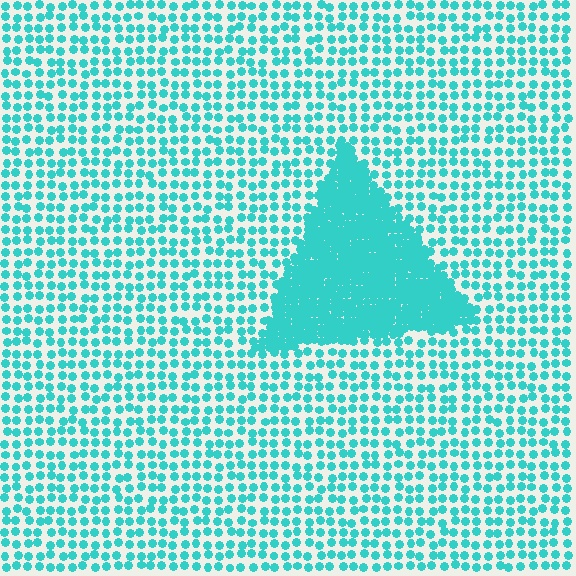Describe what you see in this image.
The image contains small cyan elements arranged at two different densities. A triangle-shaped region is visible where the elements are more densely packed than the surrounding area.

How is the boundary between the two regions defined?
The boundary is defined by a change in element density (approximately 3.0x ratio). All elements are the same color, size, and shape.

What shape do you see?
I see a triangle.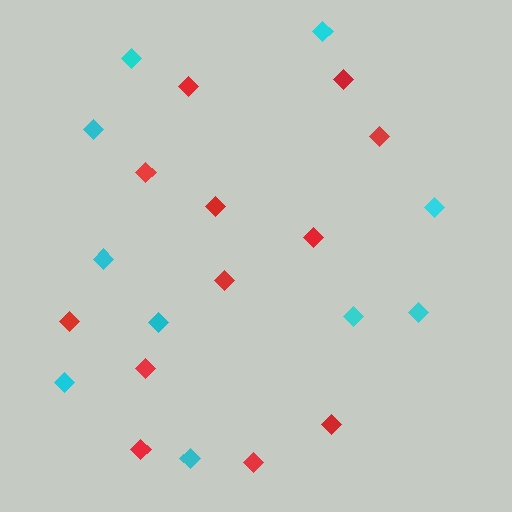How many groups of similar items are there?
There are 2 groups: one group of red diamonds (12) and one group of cyan diamonds (10).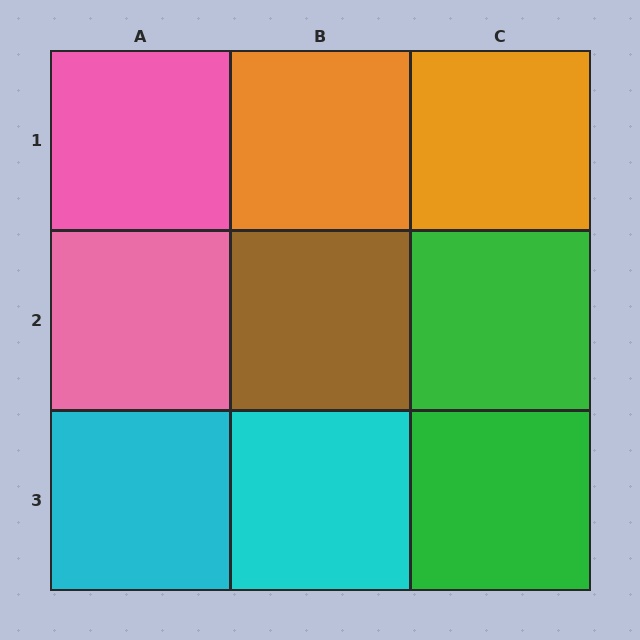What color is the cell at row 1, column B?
Orange.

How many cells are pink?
2 cells are pink.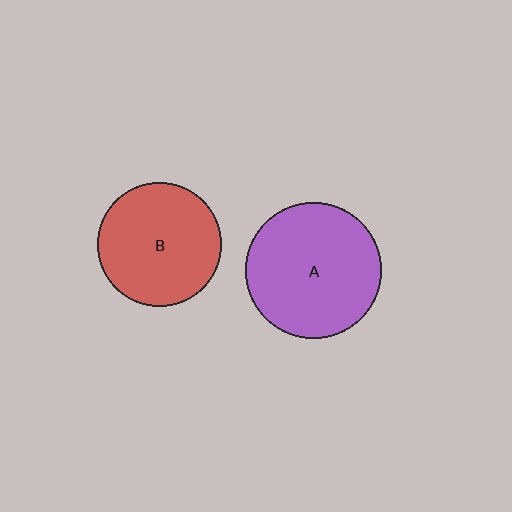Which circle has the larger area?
Circle A (purple).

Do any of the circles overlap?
No, none of the circles overlap.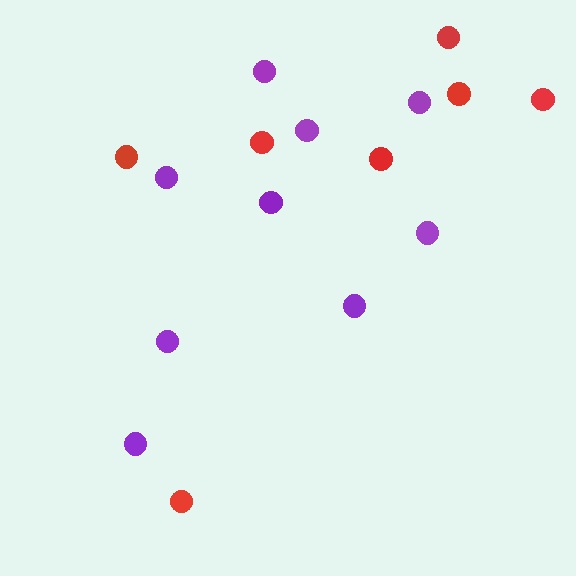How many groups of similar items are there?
There are 2 groups: one group of purple circles (9) and one group of red circles (7).